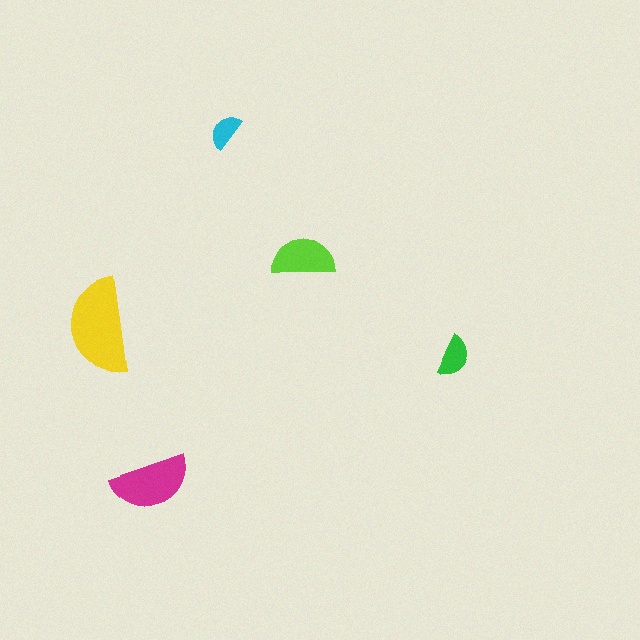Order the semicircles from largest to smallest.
the yellow one, the magenta one, the lime one, the green one, the cyan one.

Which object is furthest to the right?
The green semicircle is rightmost.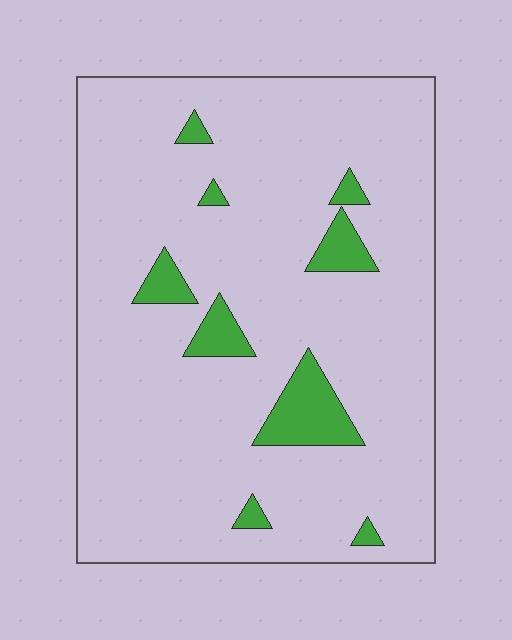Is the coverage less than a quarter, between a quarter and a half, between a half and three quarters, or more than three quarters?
Less than a quarter.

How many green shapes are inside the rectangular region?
9.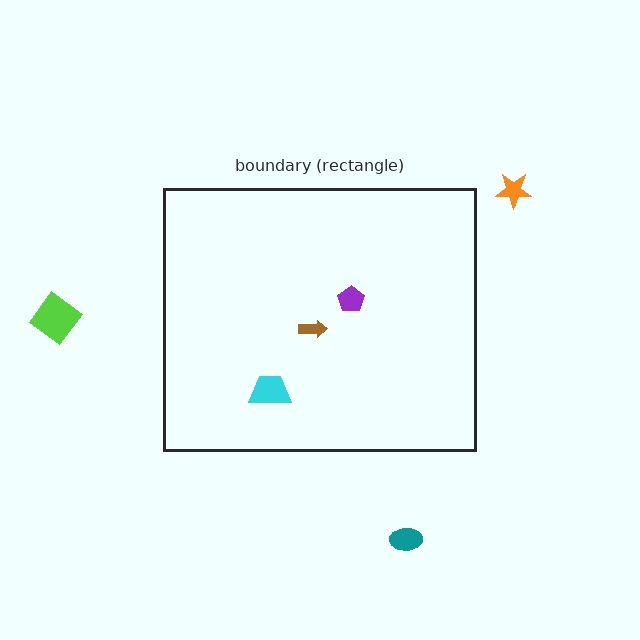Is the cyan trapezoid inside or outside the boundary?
Inside.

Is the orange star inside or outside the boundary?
Outside.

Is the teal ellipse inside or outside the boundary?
Outside.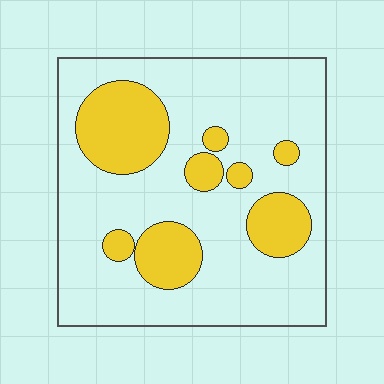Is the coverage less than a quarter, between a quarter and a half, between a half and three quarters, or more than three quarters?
Less than a quarter.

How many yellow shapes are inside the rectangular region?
8.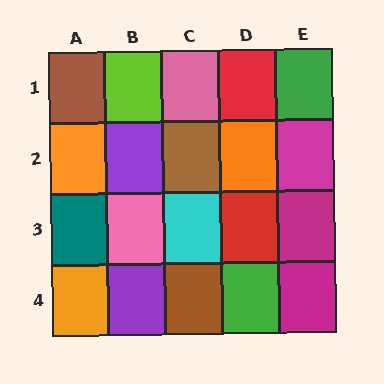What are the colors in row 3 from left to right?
Teal, pink, cyan, red, magenta.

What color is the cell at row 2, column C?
Brown.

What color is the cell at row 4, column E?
Magenta.